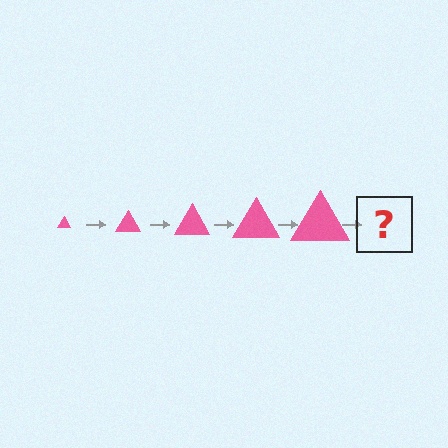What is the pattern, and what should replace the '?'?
The pattern is that the triangle gets progressively larger each step. The '?' should be a pink triangle, larger than the previous one.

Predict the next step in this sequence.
The next step is a pink triangle, larger than the previous one.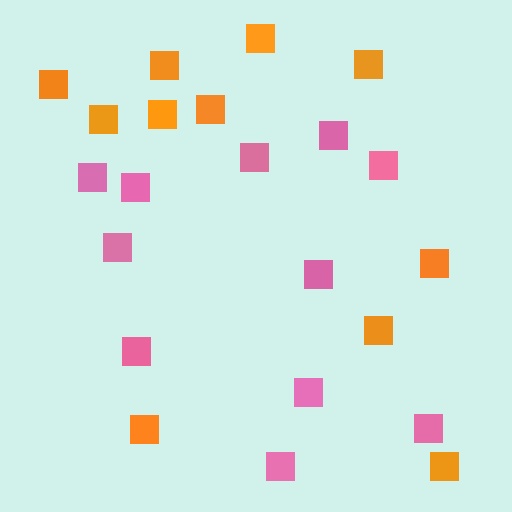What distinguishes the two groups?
There are 2 groups: one group of pink squares (11) and one group of orange squares (11).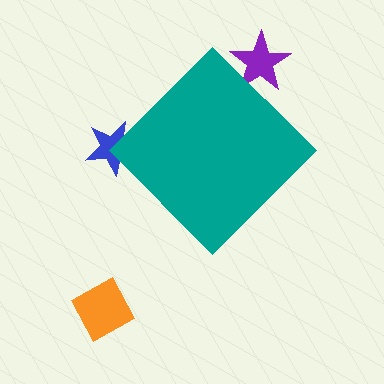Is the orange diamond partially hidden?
No, the orange diamond is fully visible.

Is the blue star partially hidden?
Yes, the blue star is partially hidden behind the teal diamond.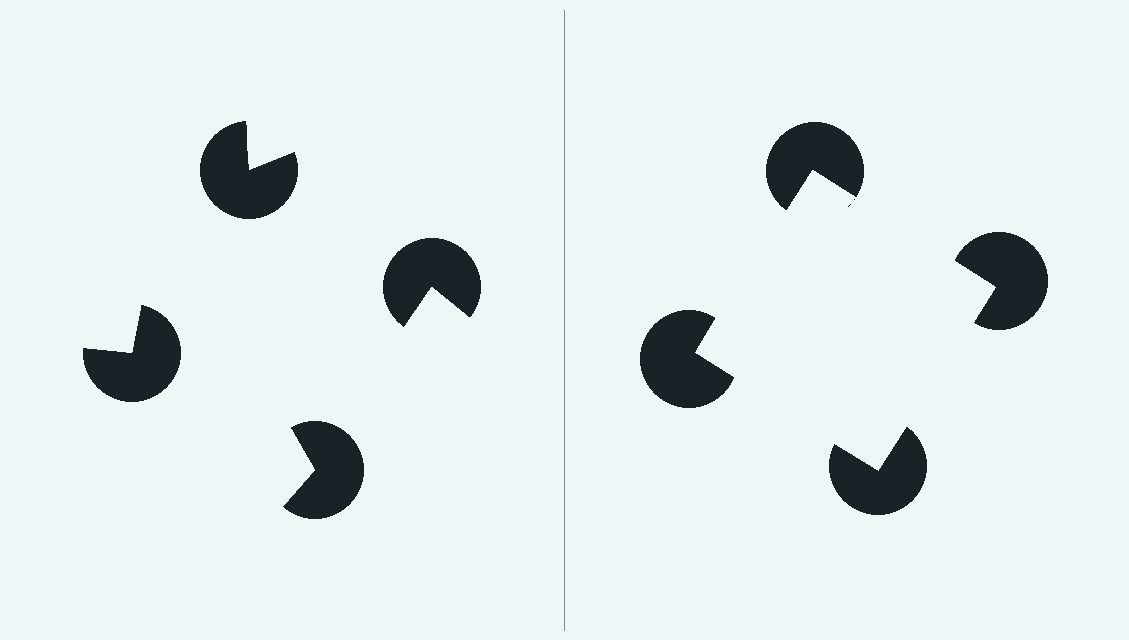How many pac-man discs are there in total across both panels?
8 — 4 on each side.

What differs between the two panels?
The pac-man discs are positioned identically on both sides; only the wedge orientations differ. On the right they align to a square; on the left they are misaligned.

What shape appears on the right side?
An illusory square.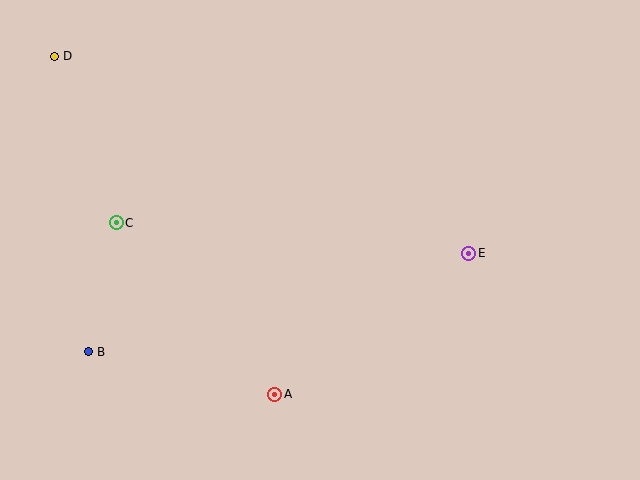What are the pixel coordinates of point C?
Point C is at (116, 223).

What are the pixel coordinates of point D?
Point D is at (54, 56).